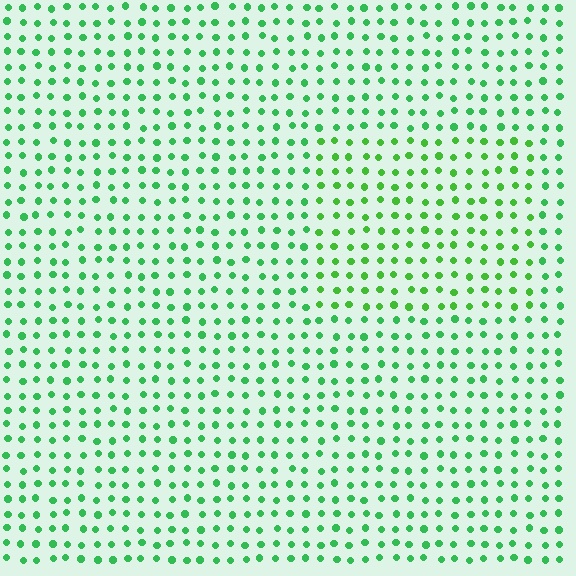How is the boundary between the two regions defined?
The boundary is defined purely by a slight shift in hue (about 21 degrees). Spacing, size, and orientation are identical on both sides.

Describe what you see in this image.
The image is filled with small green elements in a uniform arrangement. A rectangle-shaped region is visible where the elements are tinted to a slightly different hue, forming a subtle color boundary.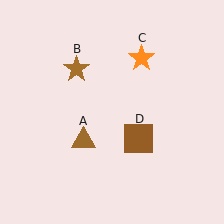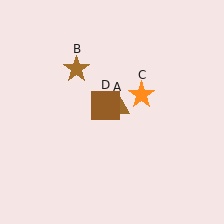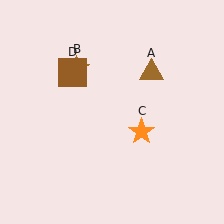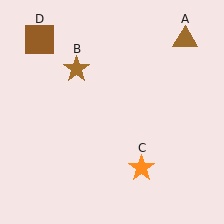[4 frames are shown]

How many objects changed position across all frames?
3 objects changed position: brown triangle (object A), orange star (object C), brown square (object D).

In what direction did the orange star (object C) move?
The orange star (object C) moved down.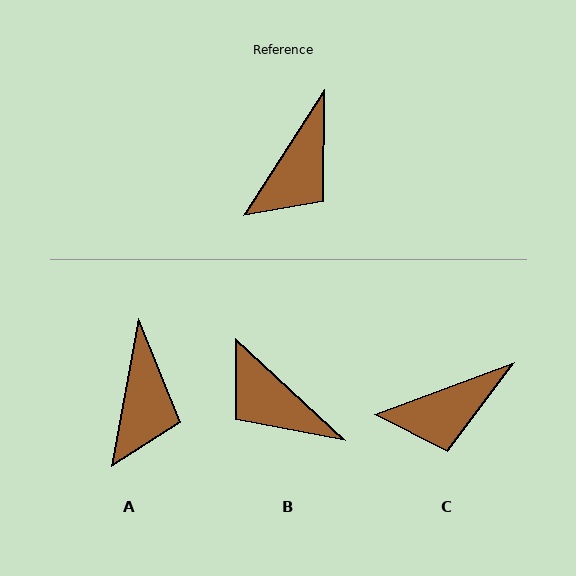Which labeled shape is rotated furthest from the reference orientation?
B, about 100 degrees away.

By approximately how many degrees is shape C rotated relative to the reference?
Approximately 37 degrees clockwise.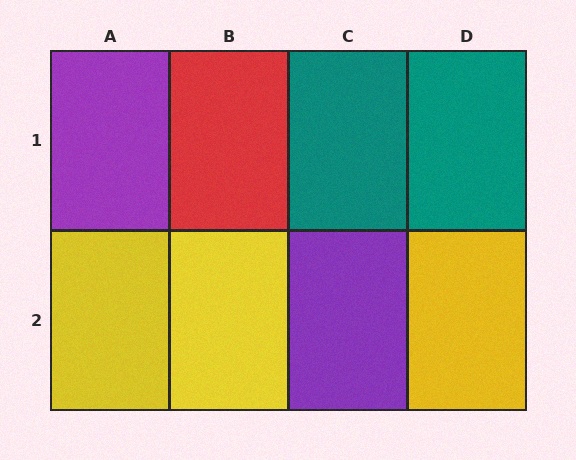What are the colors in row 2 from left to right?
Yellow, yellow, purple, yellow.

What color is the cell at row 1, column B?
Red.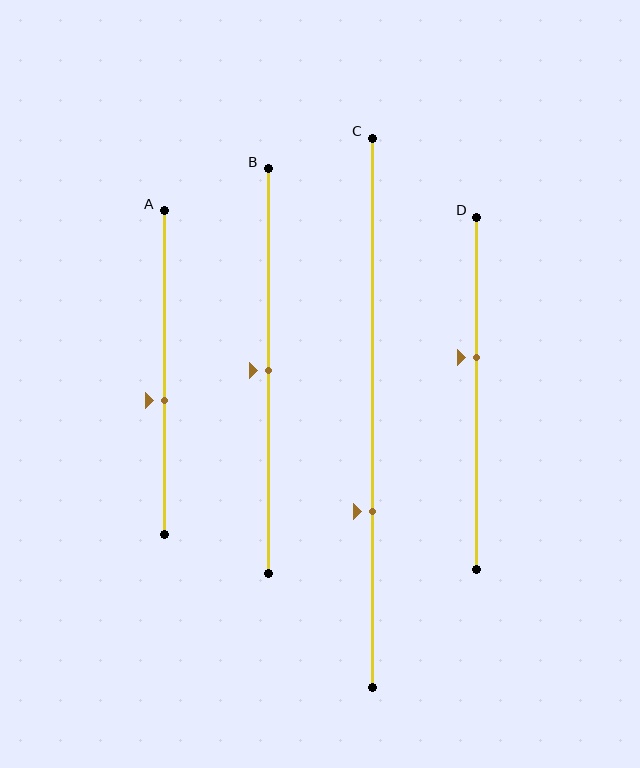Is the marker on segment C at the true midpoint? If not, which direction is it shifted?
No, the marker on segment C is shifted downward by about 18% of the segment length.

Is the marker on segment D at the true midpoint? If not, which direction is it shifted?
No, the marker on segment D is shifted upward by about 10% of the segment length.